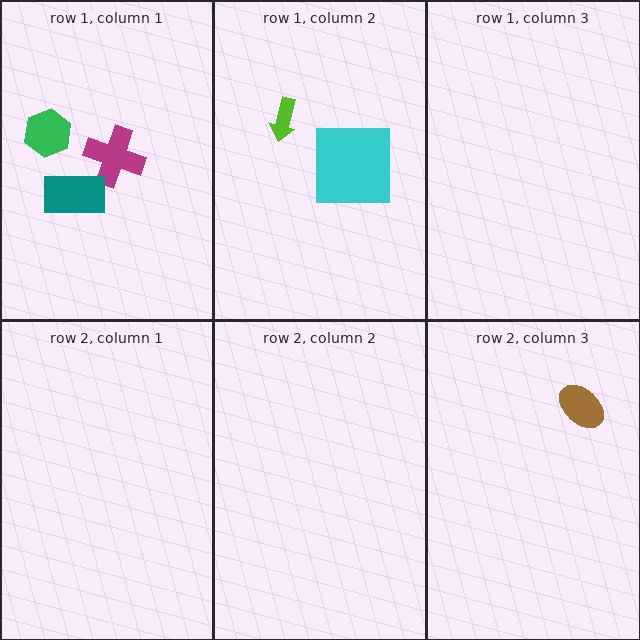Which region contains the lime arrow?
The row 1, column 2 region.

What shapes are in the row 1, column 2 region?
The cyan square, the lime arrow.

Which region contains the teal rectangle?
The row 1, column 1 region.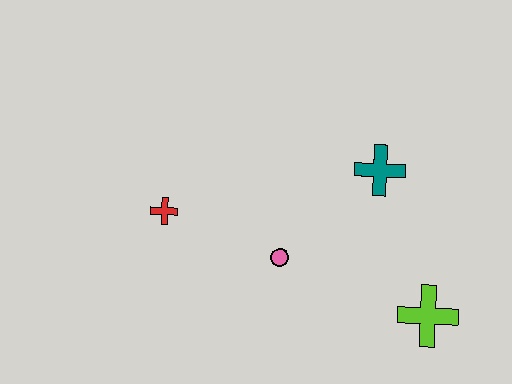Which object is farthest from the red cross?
The lime cross is farthest from the red cross.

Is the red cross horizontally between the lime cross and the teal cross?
No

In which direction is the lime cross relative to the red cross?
The lime cross is to the right of the red cross.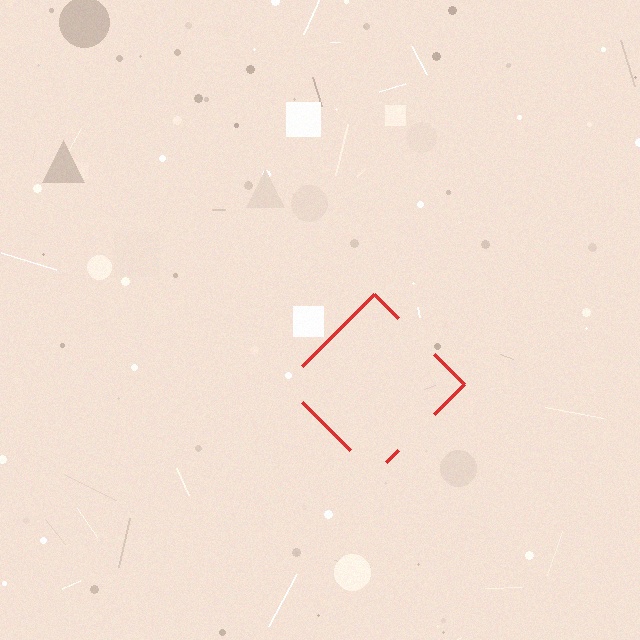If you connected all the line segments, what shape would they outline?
They would outline a diamond.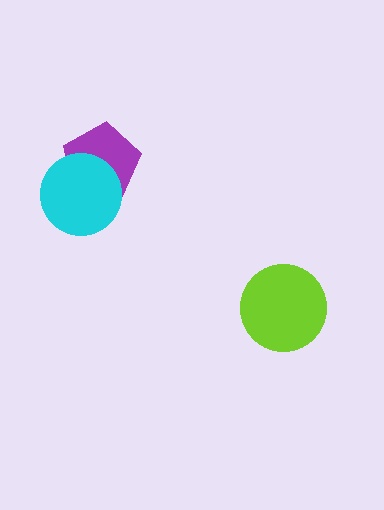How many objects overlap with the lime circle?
0 objects overlap with the lime circle.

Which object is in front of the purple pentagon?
The cyan circle is in front of the purple pentagon.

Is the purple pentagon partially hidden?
Yes, it is partially covered by another shape.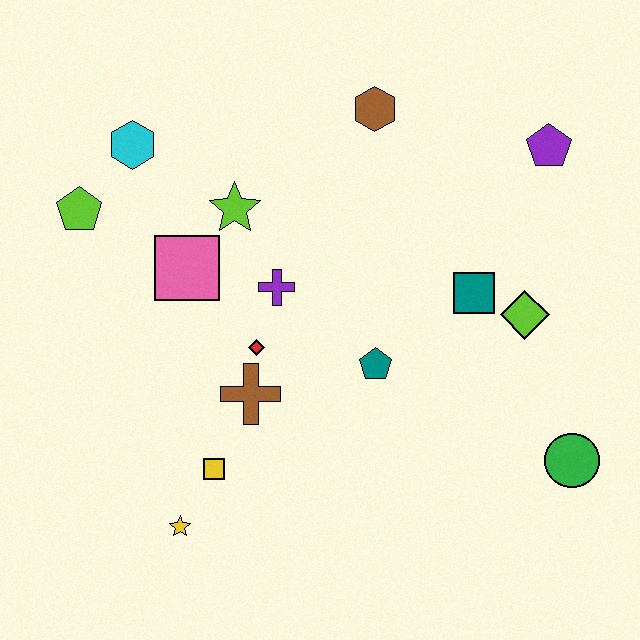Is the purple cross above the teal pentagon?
Yes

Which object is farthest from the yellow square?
The purple pentagon is farthest from the yellow square.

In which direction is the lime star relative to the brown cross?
The lime star is above the brown cross.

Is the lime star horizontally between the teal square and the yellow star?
Yes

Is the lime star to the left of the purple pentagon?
Yes